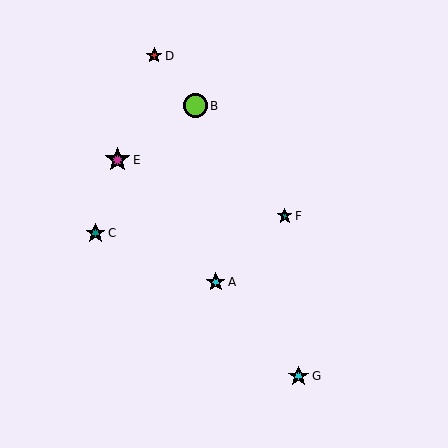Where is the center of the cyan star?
The center of the cyan star is at (216, 282).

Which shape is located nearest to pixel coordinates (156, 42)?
The red star (labeled D) at (154, 56) is nearest to that location.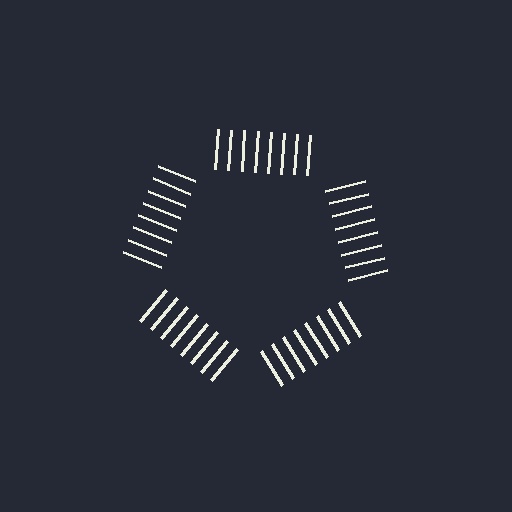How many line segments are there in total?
40 — 8 along each of the 5 edges.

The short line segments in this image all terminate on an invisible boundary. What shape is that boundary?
An illusory pentagon — the line segments terminate on its edges but no continuous stroke is drawn.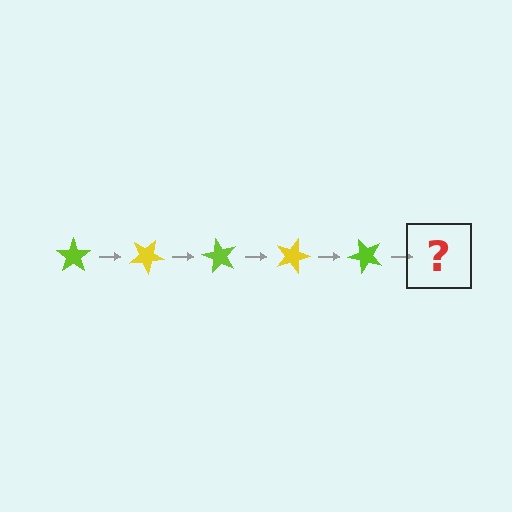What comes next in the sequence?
The next element should be a yellow star, rotated 150 degrees from the start.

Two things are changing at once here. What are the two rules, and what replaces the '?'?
The two rules are that it rotates 30 degrees each step and the color cycles through lime and yellow. The '?' should be a yellow star, rotated 150 degrees from the start.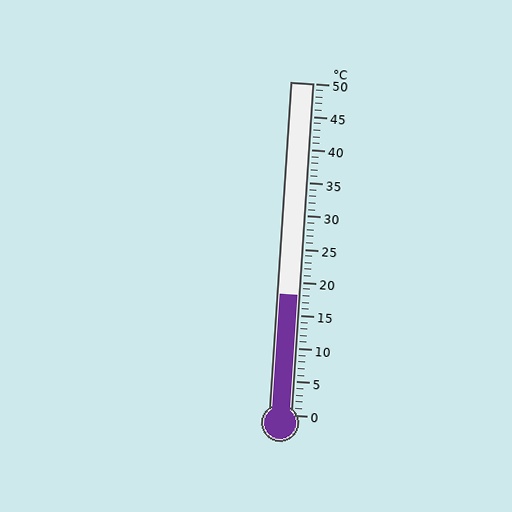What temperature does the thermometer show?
The thermometer shows approximately 18°C.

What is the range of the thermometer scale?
The thermometer scale ranges from 0°C to 50°C.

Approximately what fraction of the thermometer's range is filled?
The thermometer is filled to approximately 35% of its range.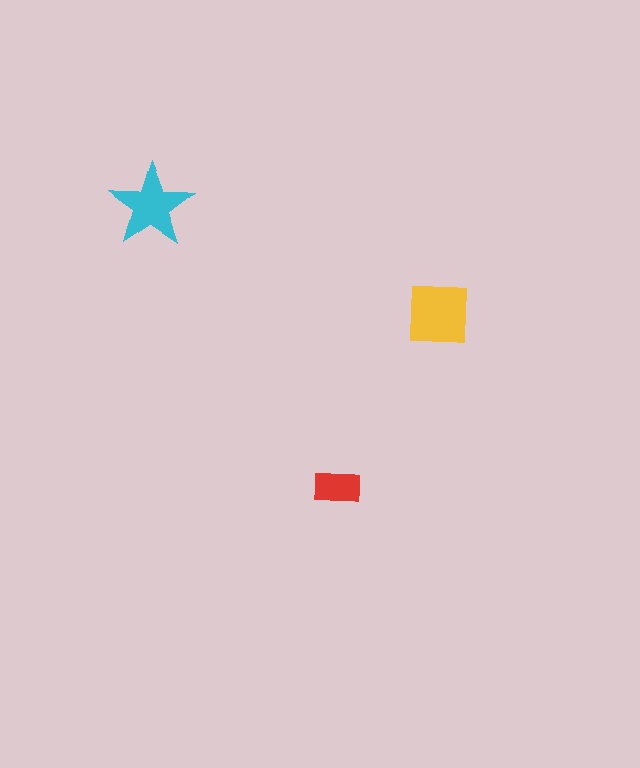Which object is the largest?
The yellow square.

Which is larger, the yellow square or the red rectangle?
The yellow square.